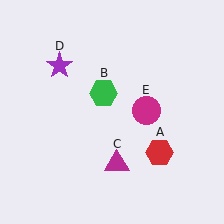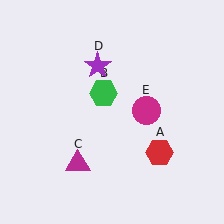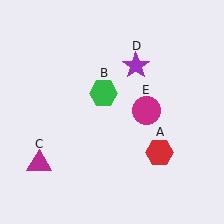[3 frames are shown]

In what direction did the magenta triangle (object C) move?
The magenta triangle (object C) moved left.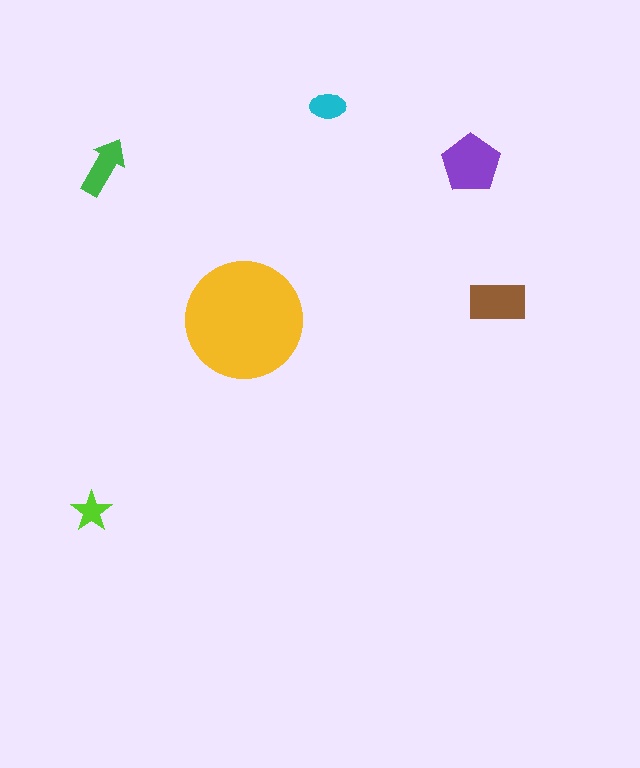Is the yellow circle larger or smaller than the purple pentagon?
Larger.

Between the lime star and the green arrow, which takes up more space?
The green arrow.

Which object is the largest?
The yellow circle.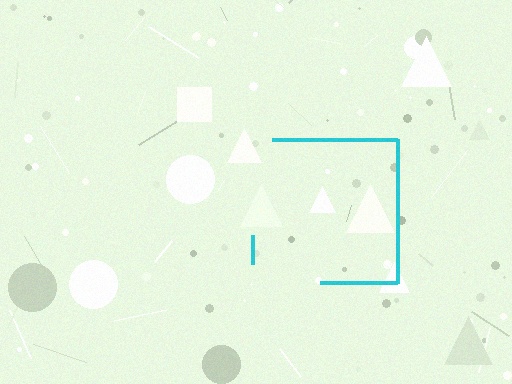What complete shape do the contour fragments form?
The contour fragments form a square.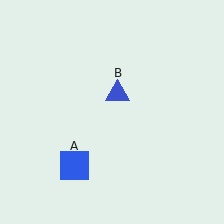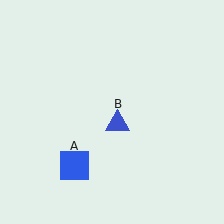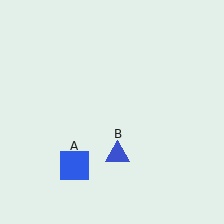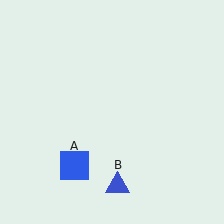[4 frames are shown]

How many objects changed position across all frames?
1 object changed position: blue triangle (object B).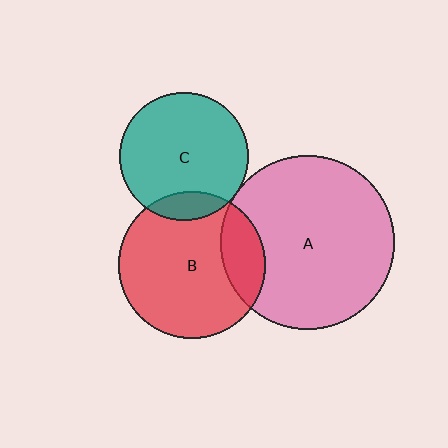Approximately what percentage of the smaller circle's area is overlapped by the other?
Approximately 20%.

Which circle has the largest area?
Circle A (pink).